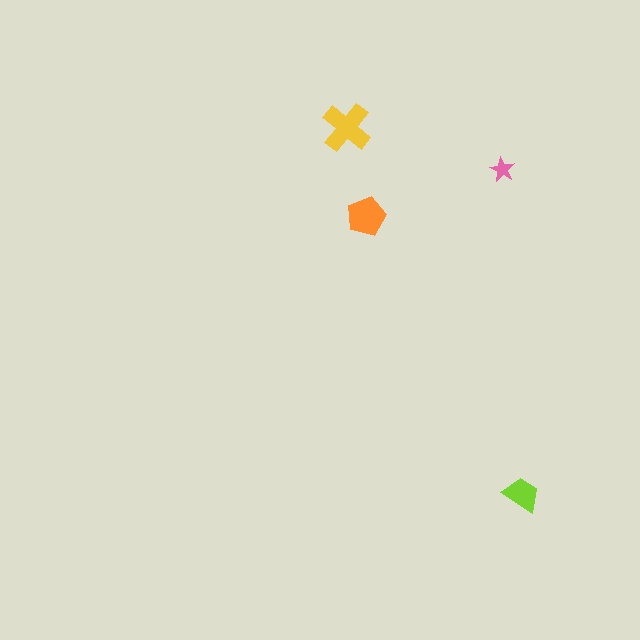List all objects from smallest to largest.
The pink star, the lime trapezoid, the orange pentagon, the yellow cross.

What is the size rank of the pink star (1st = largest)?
4th.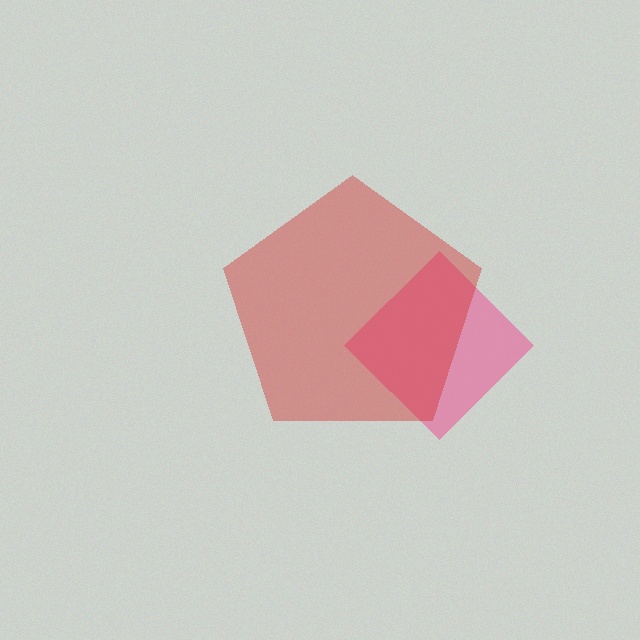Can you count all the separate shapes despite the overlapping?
Yes, there are 2 separate shapes.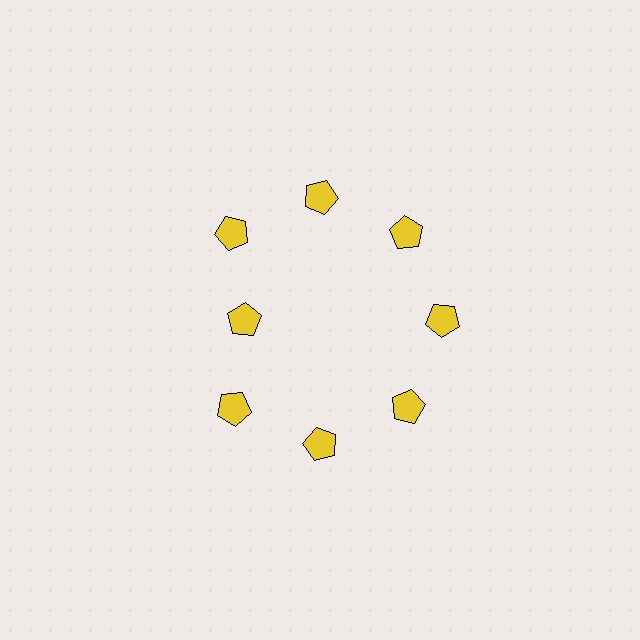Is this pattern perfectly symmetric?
No. The 8 yellow pentagons are arranged in a ring, but one element near the 9 o'clock position is pulled inward toward the center, breaking the 8-fold rotational symmetry.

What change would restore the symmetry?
The symmetry would be restored by moving it outward, back onto the ring so that all 8 pentagons sit at equal angles and equal distance from the center.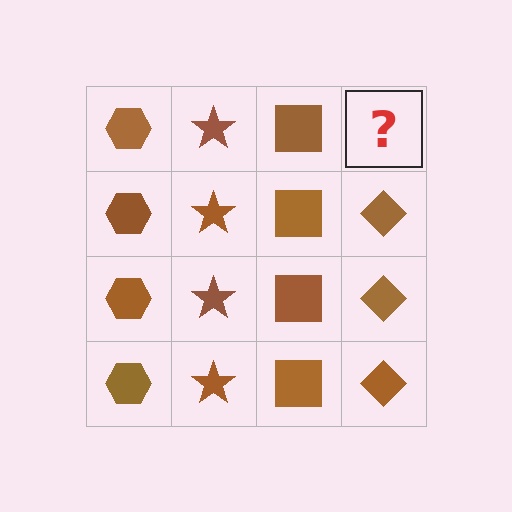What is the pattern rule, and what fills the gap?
The rule is that each column has a consistent shape. The gap should be filled with a brown diamond.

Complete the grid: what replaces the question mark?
The question mark should be replaced with a brown diamond.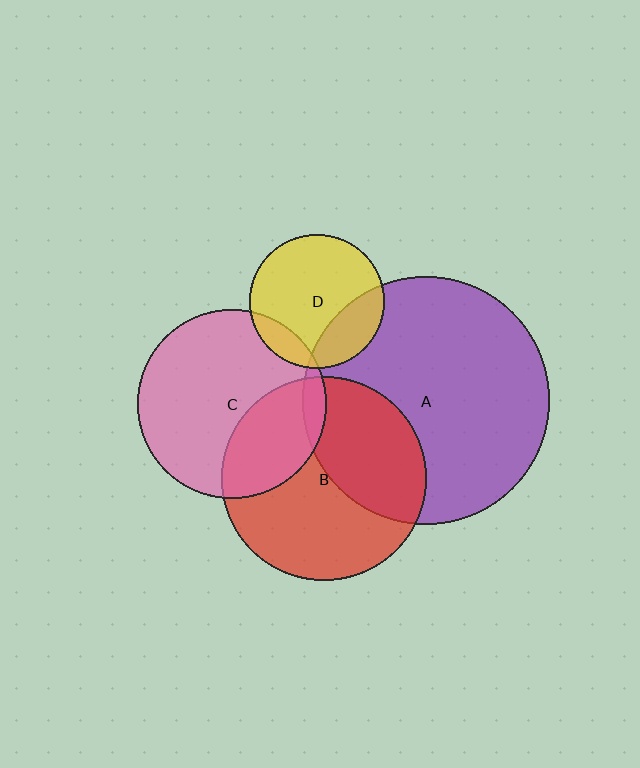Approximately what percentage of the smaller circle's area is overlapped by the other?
Approximately 5%.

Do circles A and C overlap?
Yes.